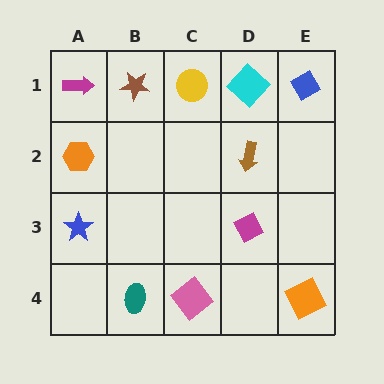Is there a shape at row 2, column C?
No, that cell is empty.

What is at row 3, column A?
A blue star.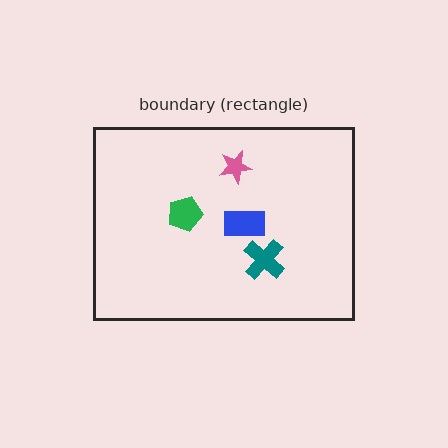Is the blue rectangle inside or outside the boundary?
Inside.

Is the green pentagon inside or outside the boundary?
Inside.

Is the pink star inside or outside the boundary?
Inside.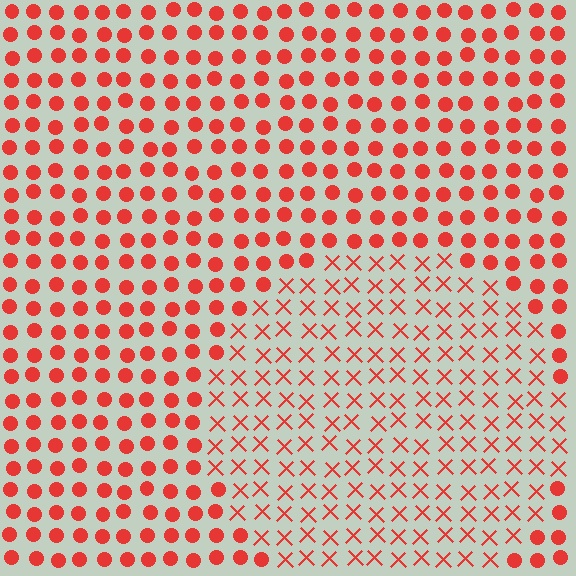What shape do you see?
I see a circle.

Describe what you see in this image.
The image is filled with small red elements arranged in a uniform grid. A circle-shaped region contains X marks, while the surrounding area contains circles. The boundary is defined purely by the change in element shape.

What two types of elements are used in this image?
The image uses X marks inside the circle region and circles outside it.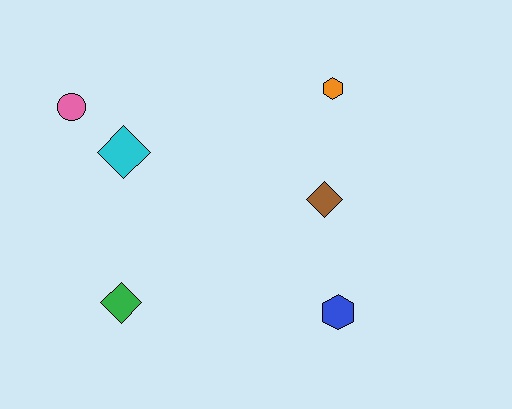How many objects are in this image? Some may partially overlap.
There are 6 objects.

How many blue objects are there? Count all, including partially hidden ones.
There is 1 blue object.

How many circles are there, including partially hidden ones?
There is 1 circle.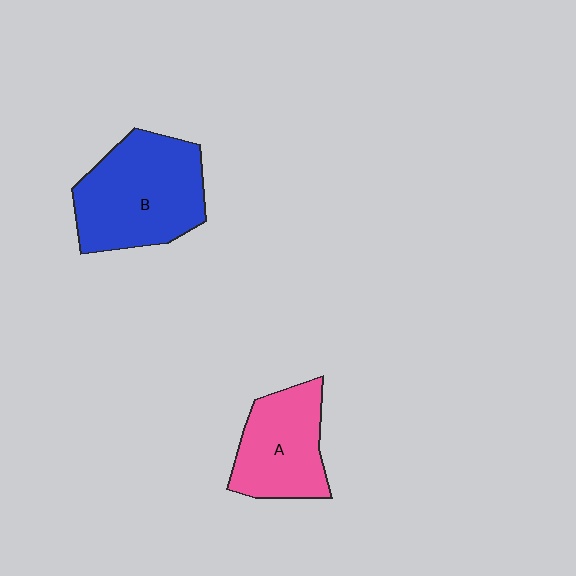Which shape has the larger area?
Shape B (blue).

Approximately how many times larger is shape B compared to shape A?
Approximately 1.4 times.